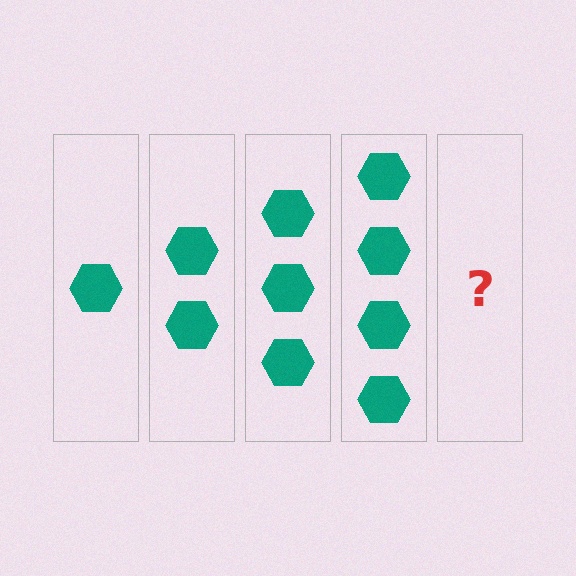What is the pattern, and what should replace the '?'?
The pattern is that each step adds one more hexagon. The '?' should be 5 hexagons.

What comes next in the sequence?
The next element should be 5 hexagons.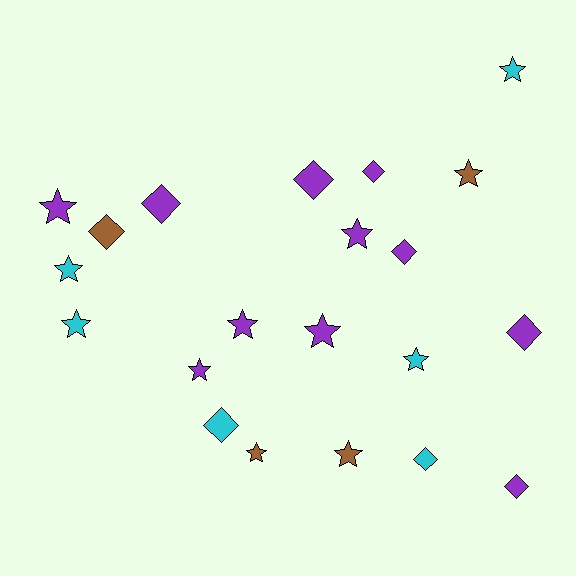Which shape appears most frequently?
Star, with 12 objects.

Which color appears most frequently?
Purple, with 11 objects.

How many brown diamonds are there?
There is 1 brown diamond.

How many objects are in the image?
There are 21 objects.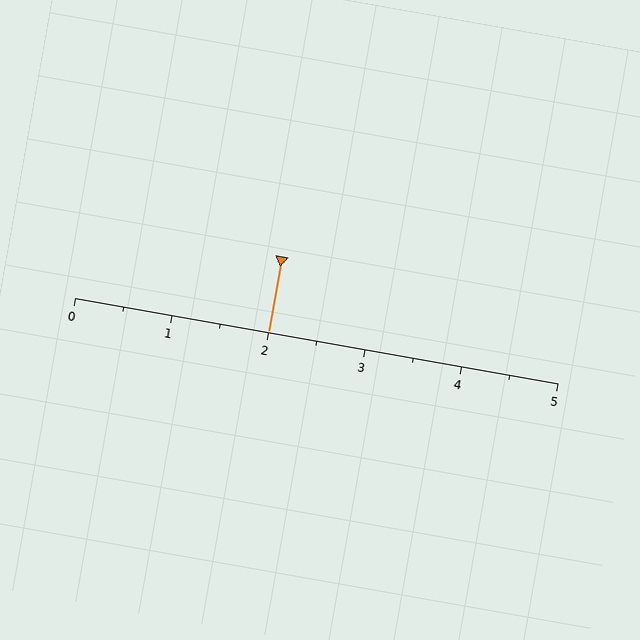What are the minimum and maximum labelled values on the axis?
The axis runs from 0 to 5.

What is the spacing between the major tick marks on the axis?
The major ticks are spaced 1 apart.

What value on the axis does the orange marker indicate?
The marker indicates approximately 2.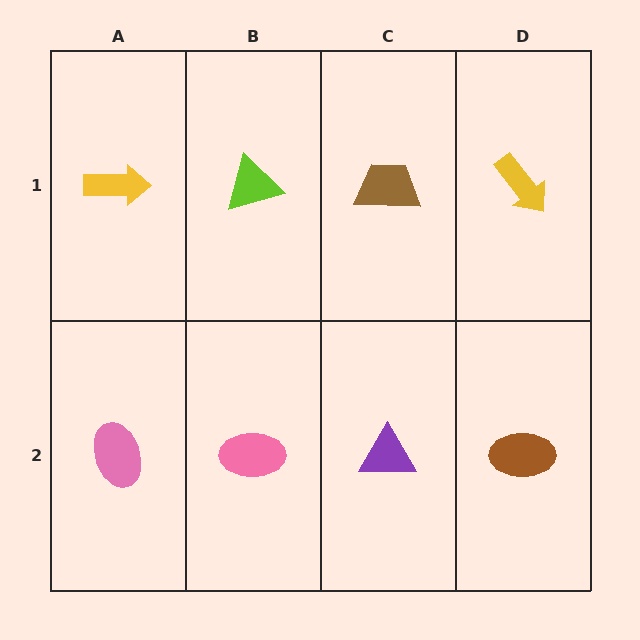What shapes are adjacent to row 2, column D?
A yellow arrow (row 1, column D), a purple triangle (row 2, column C).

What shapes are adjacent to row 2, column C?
A brown trapezoid (row 1, column C), a pink ellipse (row 2, column B), a brown ellipse (row 2, column D).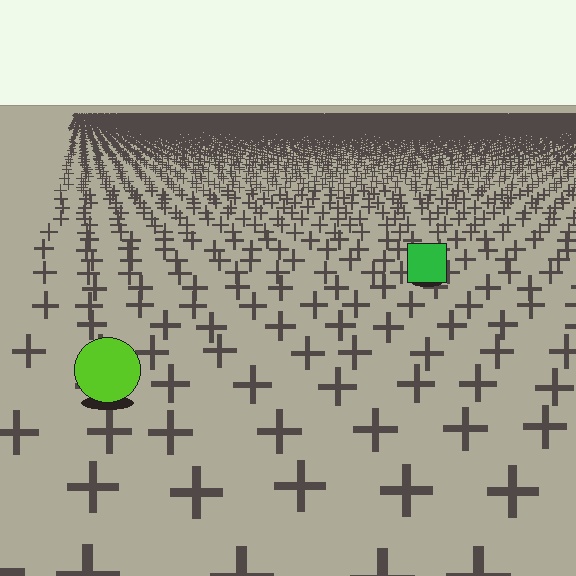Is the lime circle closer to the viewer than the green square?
Yes. The lime circle is closer — you can tell from the texture gradient: the ground texture is coarser near it.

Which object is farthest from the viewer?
The green square is farthest from the viewer. It appears smaller and the ground texture around it is denser.